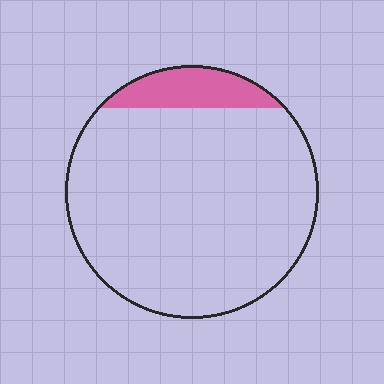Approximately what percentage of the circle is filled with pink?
Approximately 10%.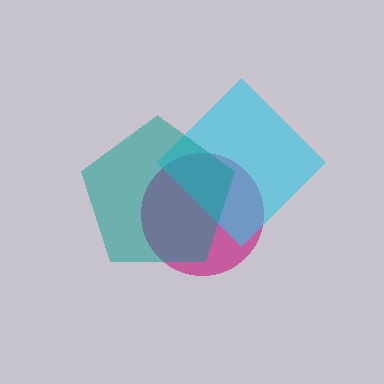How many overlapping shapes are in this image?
There are 3 overlapping shapes in the image.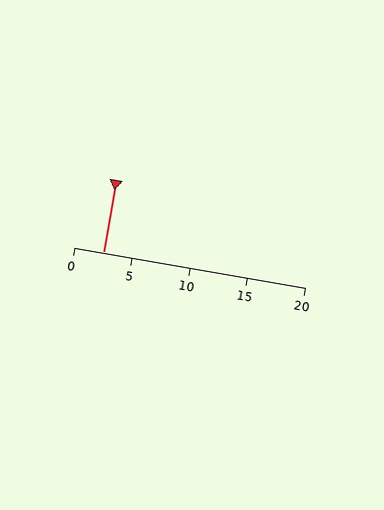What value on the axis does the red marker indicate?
The marker indicates approximately 2.5.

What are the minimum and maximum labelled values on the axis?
The axis runs from 0 to 20.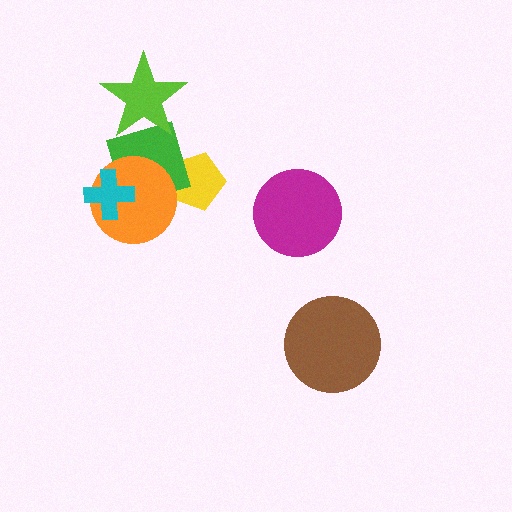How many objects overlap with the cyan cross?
2 objects overlap with the cyan cross.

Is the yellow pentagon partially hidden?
Yes, it is partially covered by another shape.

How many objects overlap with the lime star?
1 object overlaps with the lime star.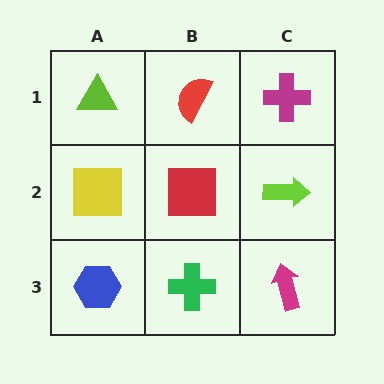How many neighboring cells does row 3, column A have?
2.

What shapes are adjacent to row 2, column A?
A lime triangle (row 1, column A), a blue hexagon (row 3, column A), a red square (row 2, column B).